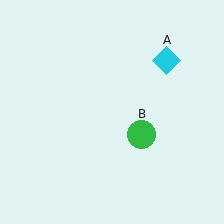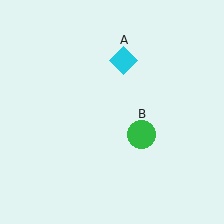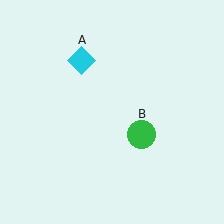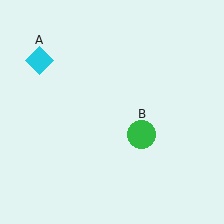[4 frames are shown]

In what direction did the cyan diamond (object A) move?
The cyan diamond (object A) moved left.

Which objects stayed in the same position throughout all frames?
Green circle (object B) remained stationary.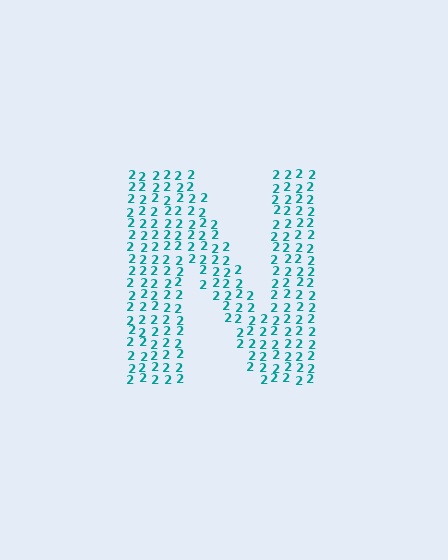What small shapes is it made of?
It is made of small digit 2's.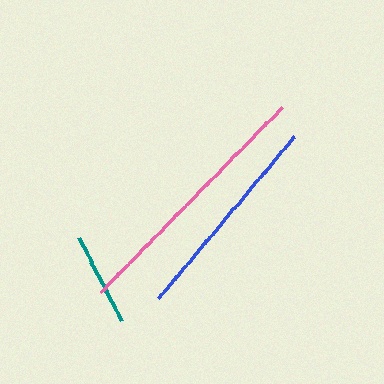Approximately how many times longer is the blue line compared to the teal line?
The blue line is approximately 2.3 times the length of the teal line.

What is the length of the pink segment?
The pink segment is approximately 260 pixels long.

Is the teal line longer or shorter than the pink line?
The pink line is longer than the teal line.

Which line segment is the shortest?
The teal line is the shortest at approximately 92 pixels.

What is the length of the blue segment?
The blue segment is approximately 211 pixels long.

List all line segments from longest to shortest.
From longest to shortest: pink, blue, teal.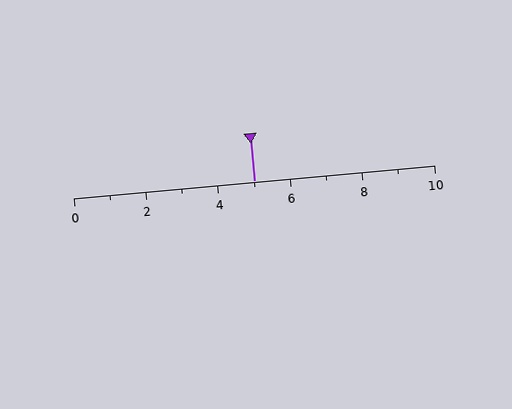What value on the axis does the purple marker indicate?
The marker indicates approximately 5.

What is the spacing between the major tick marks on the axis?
The major ticks are spaced 2 apart.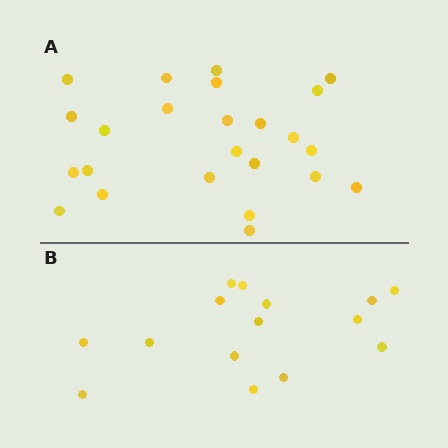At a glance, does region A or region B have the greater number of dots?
Region A (the top region) has more dots.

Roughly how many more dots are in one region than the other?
Region A has roughly 8 or so more dots than region B.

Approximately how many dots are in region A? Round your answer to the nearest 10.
About 20 dots. (The exact count is 24, which rounds to 20.)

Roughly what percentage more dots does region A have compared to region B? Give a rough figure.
About 60% more.